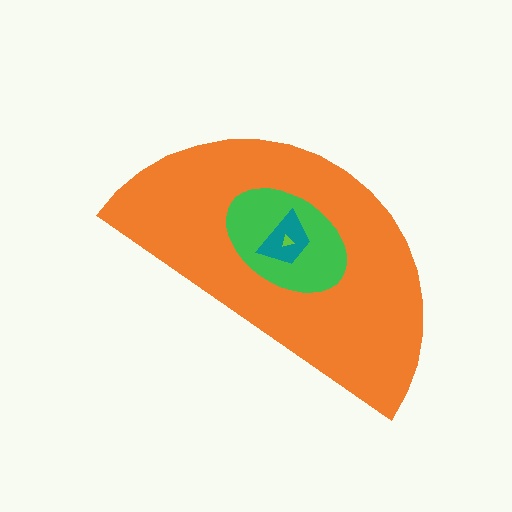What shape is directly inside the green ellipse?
The teal trapezoid.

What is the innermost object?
The lime triangle.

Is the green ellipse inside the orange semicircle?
Yes.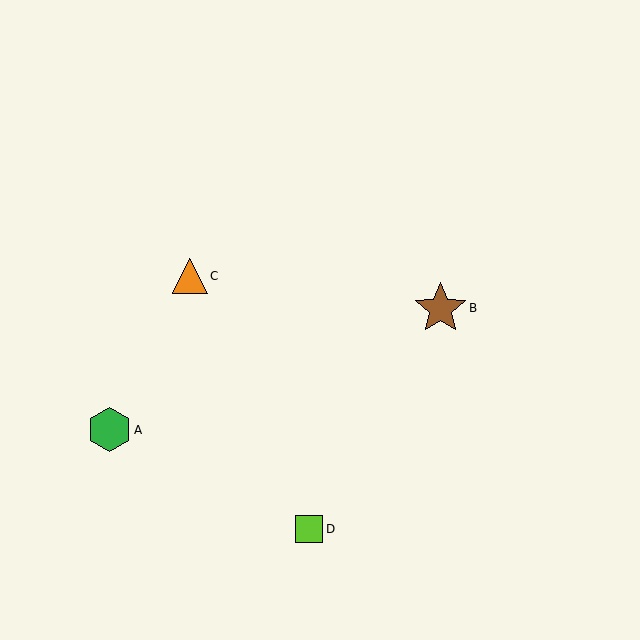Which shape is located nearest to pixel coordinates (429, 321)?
The brown star (labeled B) at (440, 308) is nearest to that location.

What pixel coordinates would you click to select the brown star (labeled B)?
Click at (440, 308) to select the brown star B.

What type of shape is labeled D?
Shape D is a lime square.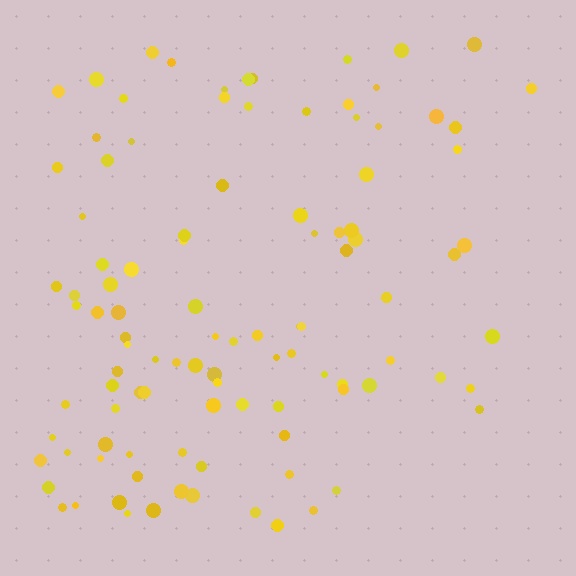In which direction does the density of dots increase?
From right to left, with the left side densest.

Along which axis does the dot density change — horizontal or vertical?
Horizontal.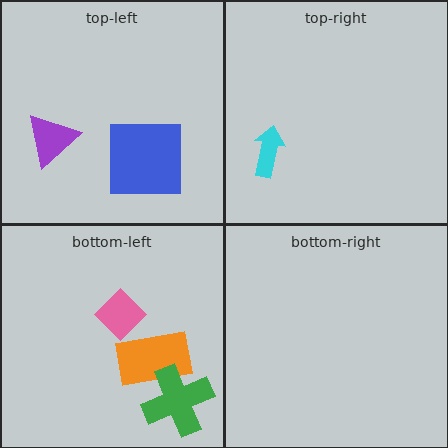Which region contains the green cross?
The bottom-left region.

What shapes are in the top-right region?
The cyan arrow.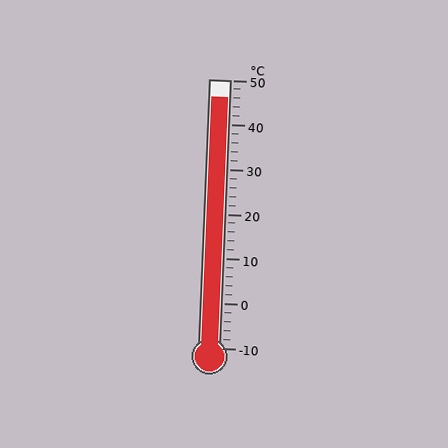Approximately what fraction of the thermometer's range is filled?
The thermometer is filled to approximately 95% of its range.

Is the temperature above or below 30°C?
The temperature is above 30°C.